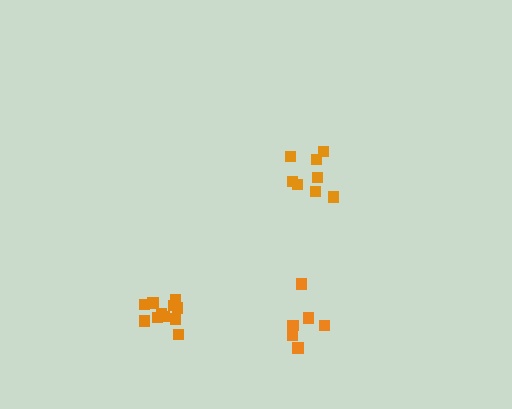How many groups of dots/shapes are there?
There are 3 groups.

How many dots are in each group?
Group 1: 11 dots, Group 2: 6 dots, Group 3: 8 dots (25 total).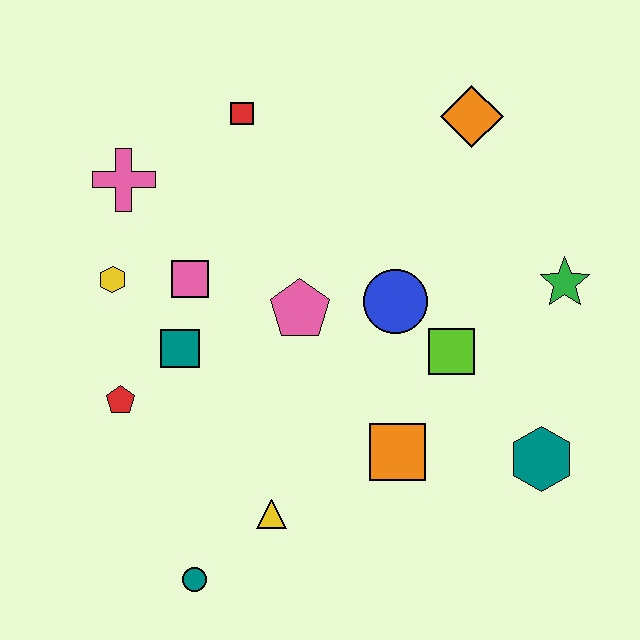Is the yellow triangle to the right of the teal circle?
Yes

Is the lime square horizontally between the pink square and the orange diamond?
Yes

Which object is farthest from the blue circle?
The teal circle is farthest from the blue circle.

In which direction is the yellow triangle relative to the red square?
The yellow triangle is below the red square.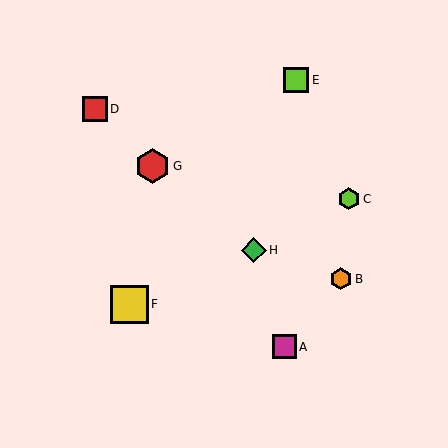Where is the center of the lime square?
The center of the lime square is at (296, 80).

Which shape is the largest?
The yellow square (labeled F) is the largest.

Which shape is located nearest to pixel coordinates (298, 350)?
The magenta square (labeled A) at (284, 347) is nearest to that location.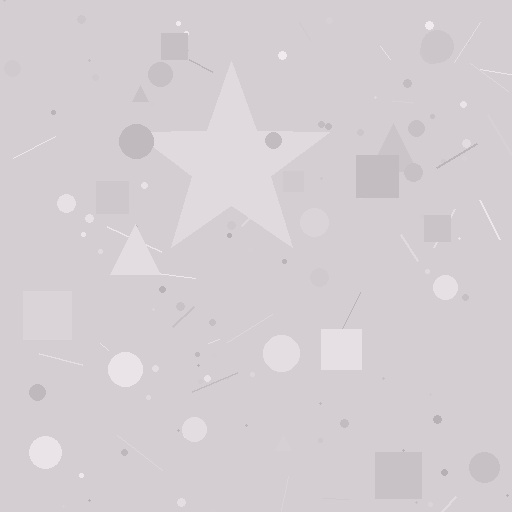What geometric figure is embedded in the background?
A star is embedded in the background.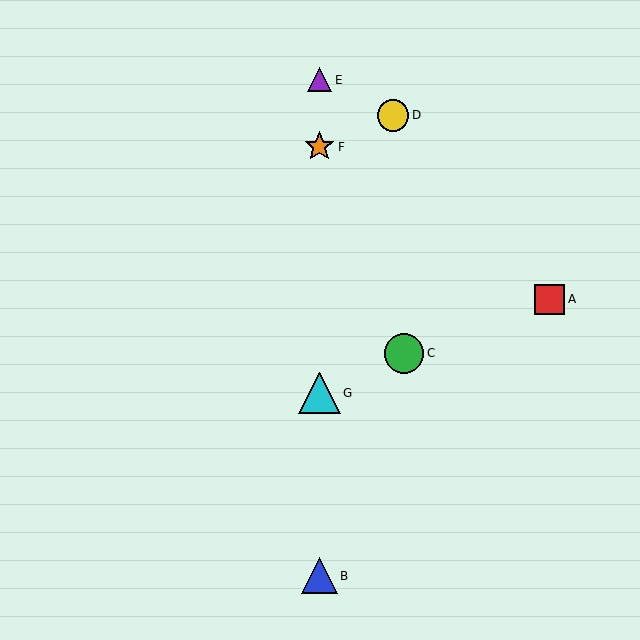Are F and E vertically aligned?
Yes, both are at x≈319.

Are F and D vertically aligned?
No, F is at x≈319 and D is at x≈393.